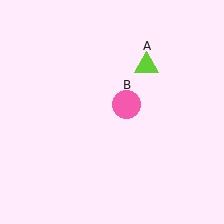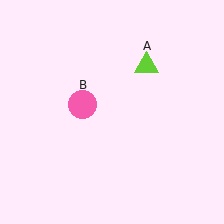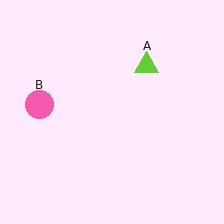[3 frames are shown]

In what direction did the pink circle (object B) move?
The pink circle (object B) moved left.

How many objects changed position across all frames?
1 object changed position: pink circle (object B).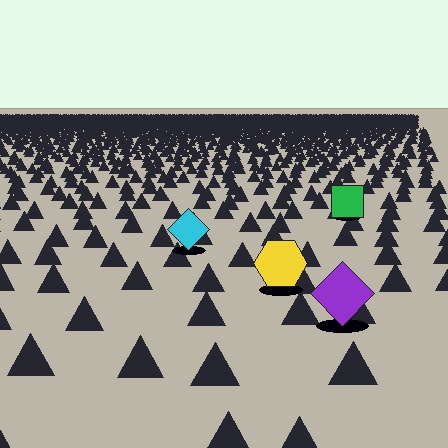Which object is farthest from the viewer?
The green square is farthest from the viewer. It appears smaller and the ground texture around it is denser.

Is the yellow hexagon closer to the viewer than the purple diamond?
No. The purple diamond is closer — you can tell from the texture gradient: the ground texture is coarser near it.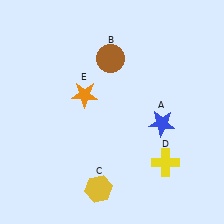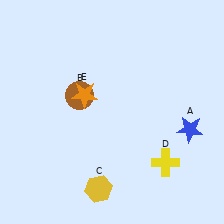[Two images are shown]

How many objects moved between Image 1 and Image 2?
2 objects moved between the two images.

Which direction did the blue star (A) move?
The blue star (A) moved right.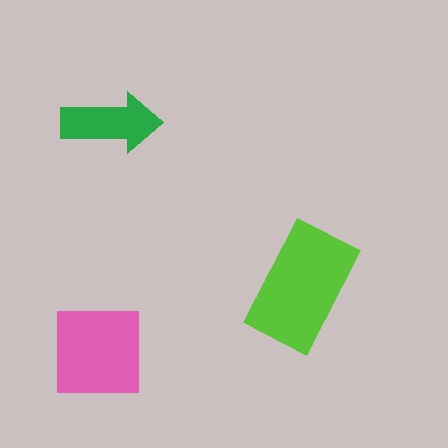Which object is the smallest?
The green arrow.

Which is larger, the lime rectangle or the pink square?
The lime rectangle.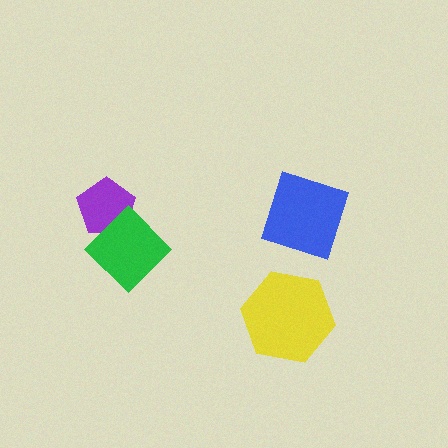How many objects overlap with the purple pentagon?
1 object overlaps with the purple pentagon.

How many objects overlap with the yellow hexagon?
0 objects overlap with the yellow hexagon.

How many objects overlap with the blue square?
0 objects overlap with the blue square.